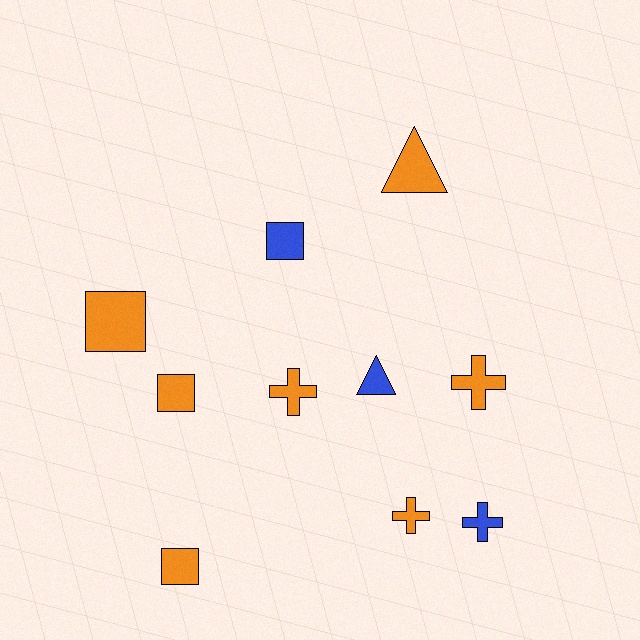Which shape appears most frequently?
Cross, with 4 objects.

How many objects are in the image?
There are 10 objects.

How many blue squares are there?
There is 1 blue square.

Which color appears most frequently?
Orange, with 7 objects.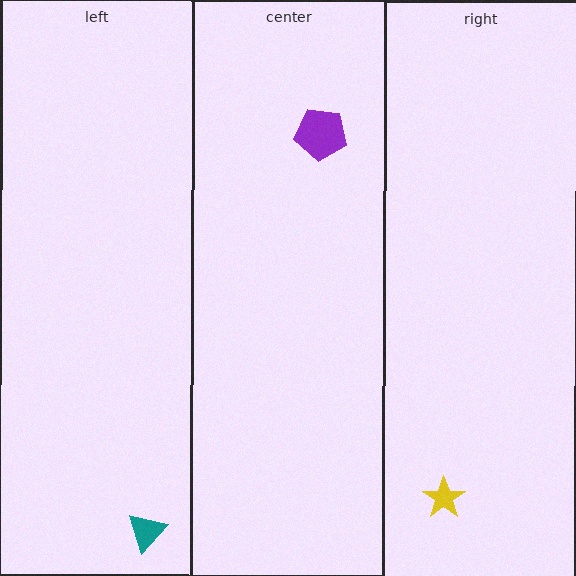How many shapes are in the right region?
1.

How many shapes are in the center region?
1.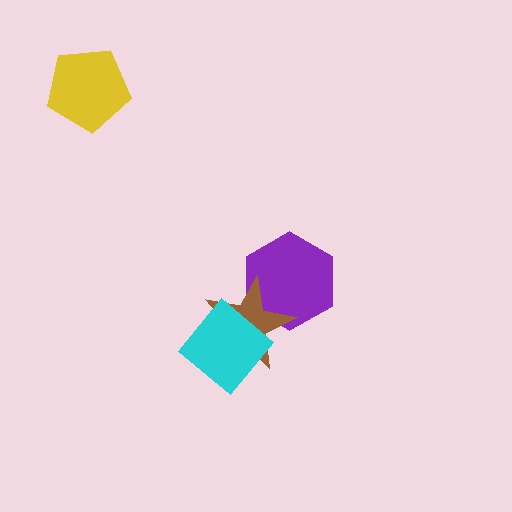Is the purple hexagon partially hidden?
Yes, it is partially covered by another shape.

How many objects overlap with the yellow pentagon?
0 objects overlap with the yellow pentagon.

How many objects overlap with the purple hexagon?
1 object overlaps with the purple hexagon.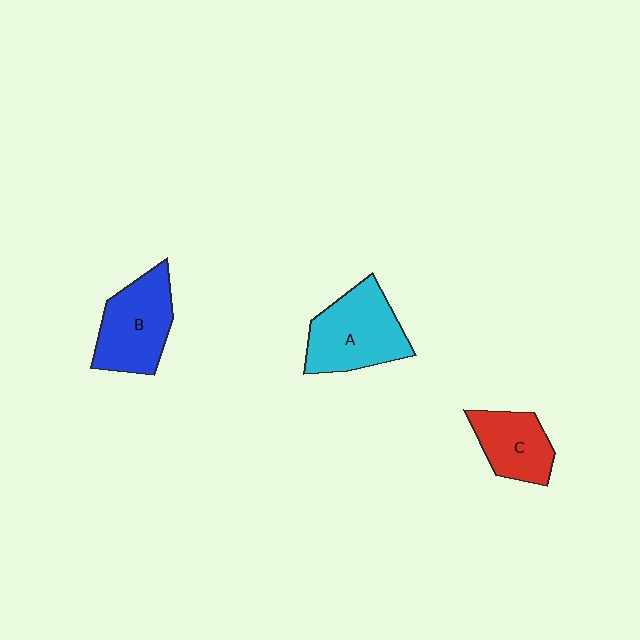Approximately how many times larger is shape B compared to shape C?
Approximately 1.4 times.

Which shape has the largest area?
Shape A (cyan).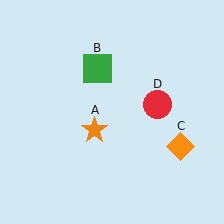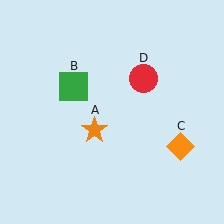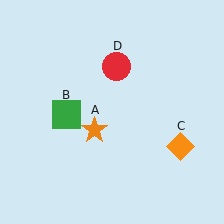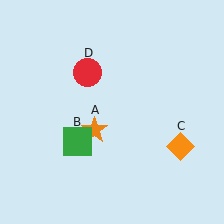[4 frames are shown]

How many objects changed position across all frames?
2 objects changed position: green square (object B), red circle (object D).